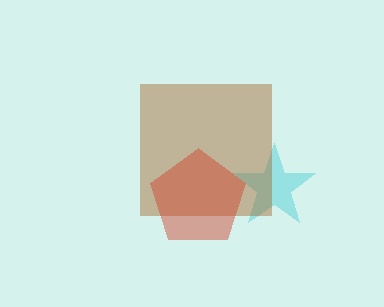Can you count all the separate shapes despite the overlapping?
Yes, there are 3 separate shapes.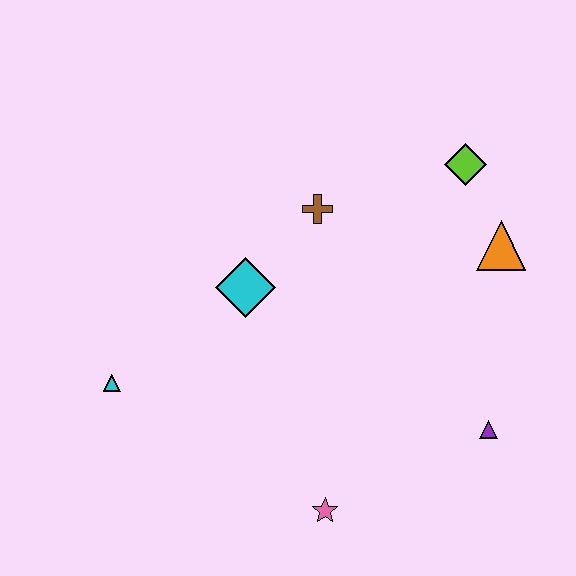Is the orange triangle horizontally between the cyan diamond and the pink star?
No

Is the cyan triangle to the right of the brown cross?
No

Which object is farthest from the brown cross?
The pink star is farthest from the brown cross.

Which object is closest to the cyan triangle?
The cyan diamond is closest to the cyan triangle.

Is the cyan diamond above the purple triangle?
Yes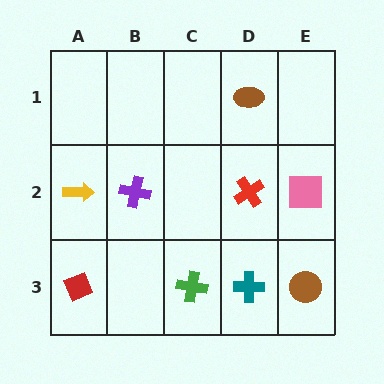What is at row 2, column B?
A purple cross.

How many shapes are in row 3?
4 shapes.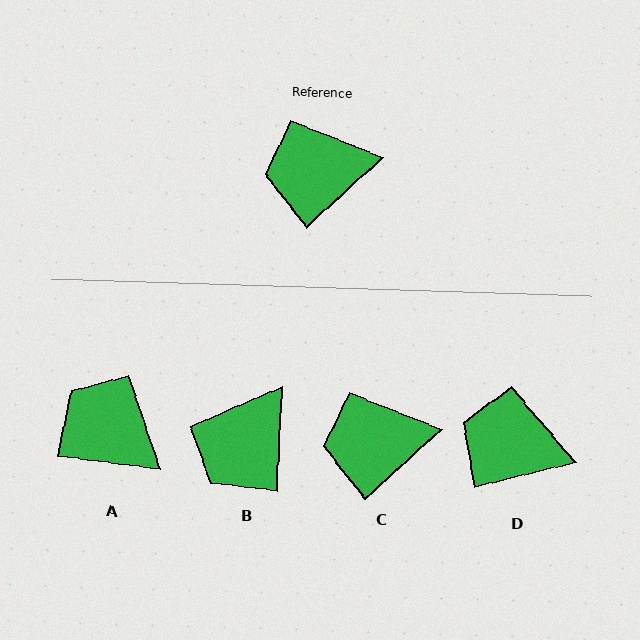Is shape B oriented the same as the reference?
No, it is off by about 45 degrees.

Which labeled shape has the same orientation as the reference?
C.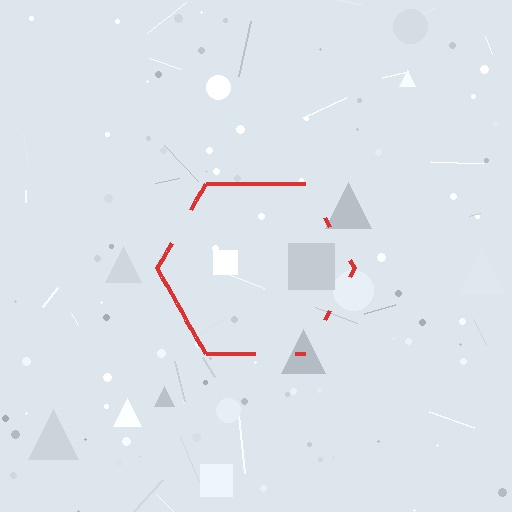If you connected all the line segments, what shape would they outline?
They would outline a hexagon.